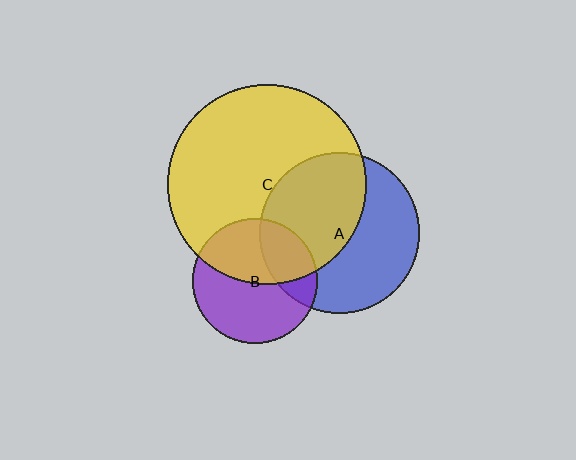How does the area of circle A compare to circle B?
Approximately 1.7 times.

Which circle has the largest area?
Circle C (yellow).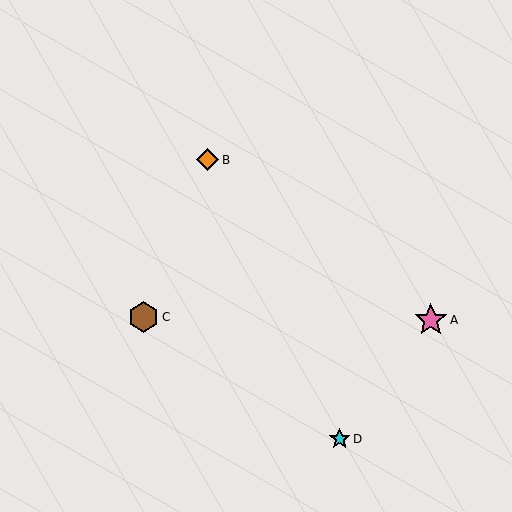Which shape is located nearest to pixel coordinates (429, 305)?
The pink star (labeled A) at (431, 320) is nearest to that location.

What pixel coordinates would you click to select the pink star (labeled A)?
Click at (431, 320) to select the pink star A.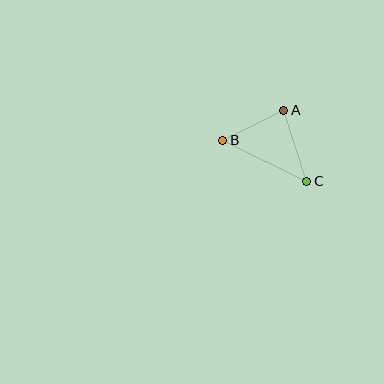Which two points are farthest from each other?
Points B and C are farthest from each other.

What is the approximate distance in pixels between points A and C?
The distance between A and C is approximately 74 pixels.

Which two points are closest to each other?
Points A and B are closest to each other.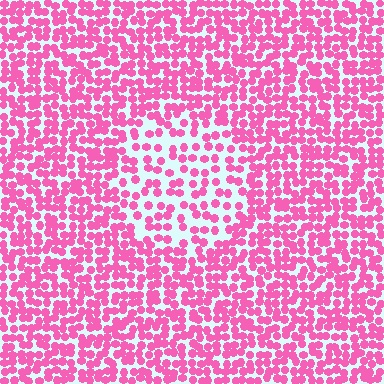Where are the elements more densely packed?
The elements are more densely packed outside the circle boundary.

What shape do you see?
I see a circle.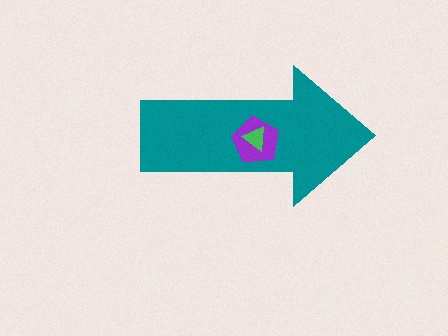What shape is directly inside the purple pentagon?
The green triangle.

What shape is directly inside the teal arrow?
The purple pentagon.